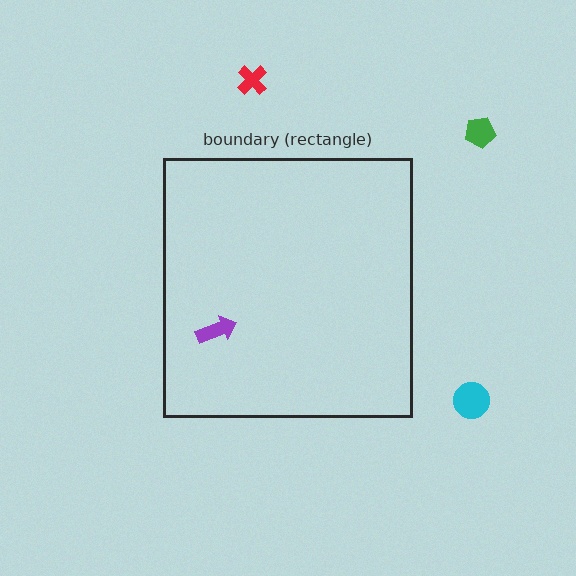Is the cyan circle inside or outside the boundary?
Outside.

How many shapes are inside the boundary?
1 inside, 3 outside.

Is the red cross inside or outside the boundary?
Outside.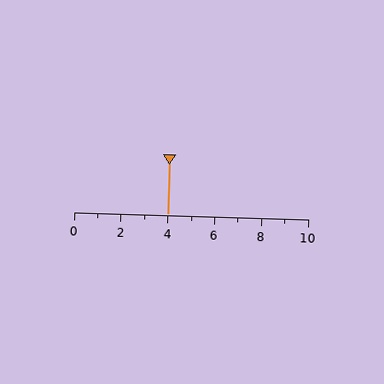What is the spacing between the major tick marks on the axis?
The major ticks are spaced 2 apart.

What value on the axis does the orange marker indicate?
The marker indicates approximately 4.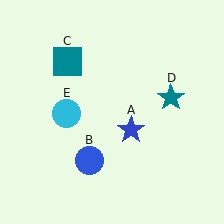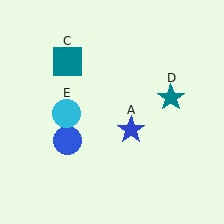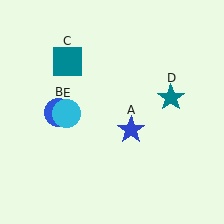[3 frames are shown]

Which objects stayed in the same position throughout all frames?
Blue star (object A) and teal square (object C) and teal star (object D) and cyan circle (object E) remained stationary.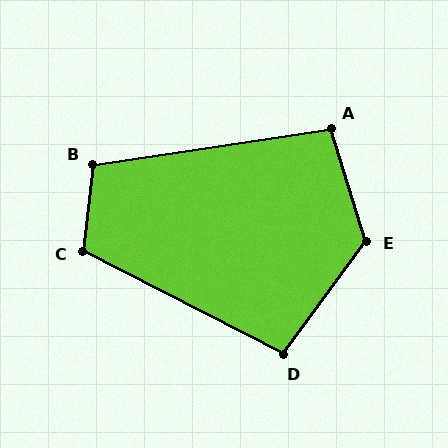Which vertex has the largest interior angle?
E, at approximately 127 degrees.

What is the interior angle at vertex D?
Approximately 99 degrees (obtuse).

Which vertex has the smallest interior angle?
A, at approximately 99 degrees.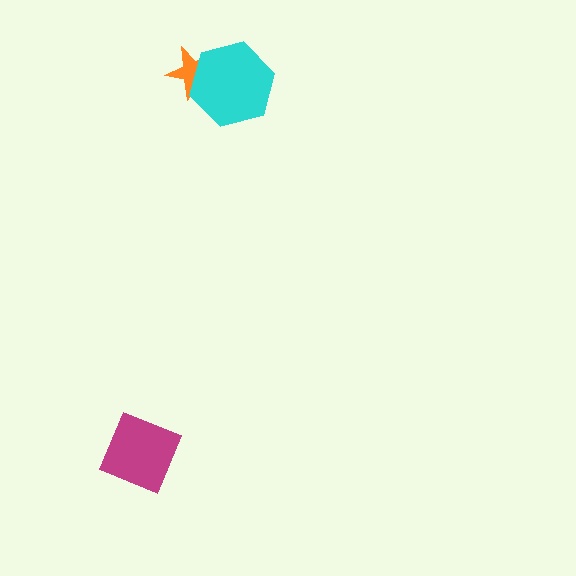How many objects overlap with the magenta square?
0 objects overlap with the magenta square.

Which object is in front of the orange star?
The cyan hexagon is in front of the orange star.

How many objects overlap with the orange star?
1 object overlaps with the orange star.